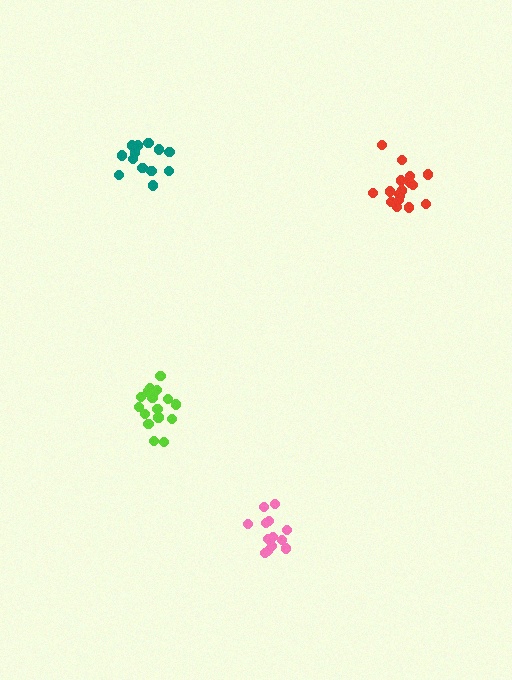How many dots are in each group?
Group 1: 17 dots, Group 2: 16 dots, Group 3: 14 dots, Group 4: 13 dots (60 total).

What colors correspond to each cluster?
The clusters are colored: red, lime, teal, pink.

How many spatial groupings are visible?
There are 4 spatial groupings.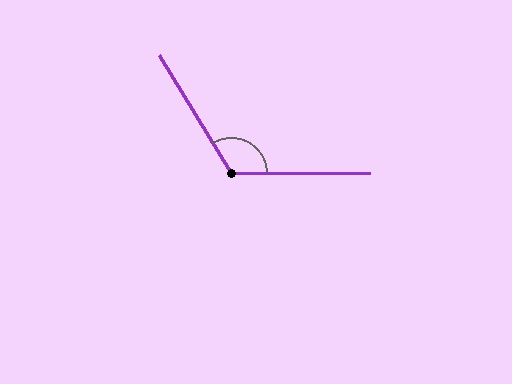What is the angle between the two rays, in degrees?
Approximately 121 degrees.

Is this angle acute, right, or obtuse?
It is obtuse.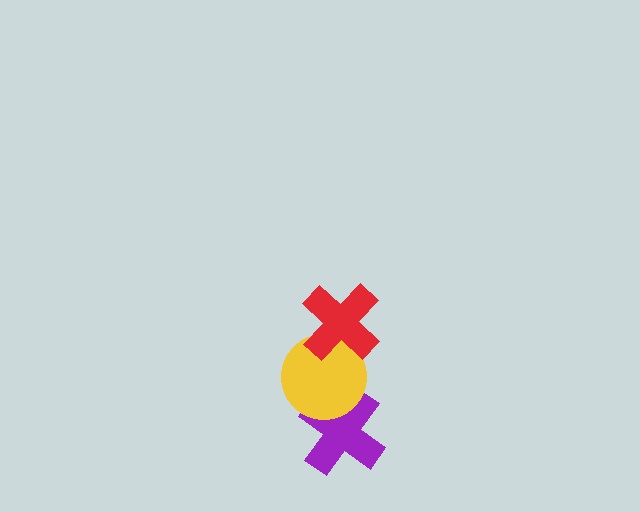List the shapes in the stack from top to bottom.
From top to bottom: the red cross, the yellow circle, the purple cross.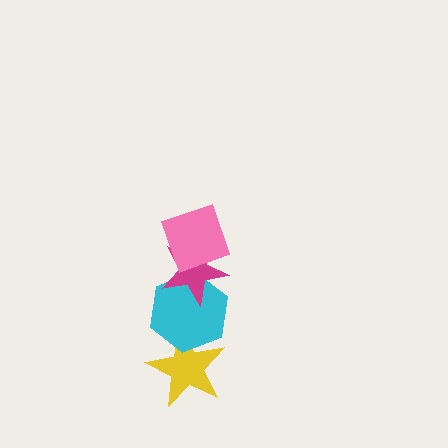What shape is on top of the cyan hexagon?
The magenta star is on top of the cyan hexagon.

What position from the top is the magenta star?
The magenta star is 2nd from the top.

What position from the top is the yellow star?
The yellow star is 4th from the top.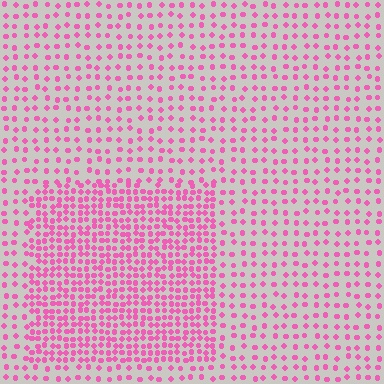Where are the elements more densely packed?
The elements are more densely packed inside the rectangle boundary.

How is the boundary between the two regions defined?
The boundary is defined by a change in element density (approximately 2.2x ratio). All elements are the same color, size, and shape.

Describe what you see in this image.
The image contains small pink elements arranged at two different densities. A rectangle-shaped region is visible where the elements are more densely packed than the surrounding area.